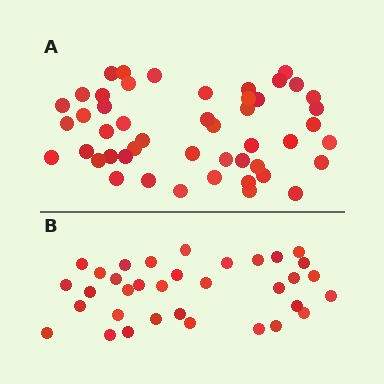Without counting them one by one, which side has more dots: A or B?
Region A (the top region) has more dots.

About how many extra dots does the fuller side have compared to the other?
Region A has approximately 15 more dots than region B.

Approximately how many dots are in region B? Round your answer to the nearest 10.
About 30 dots. (The exact count is 34, which rounds to 30.)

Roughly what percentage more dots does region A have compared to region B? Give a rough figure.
About 40% more.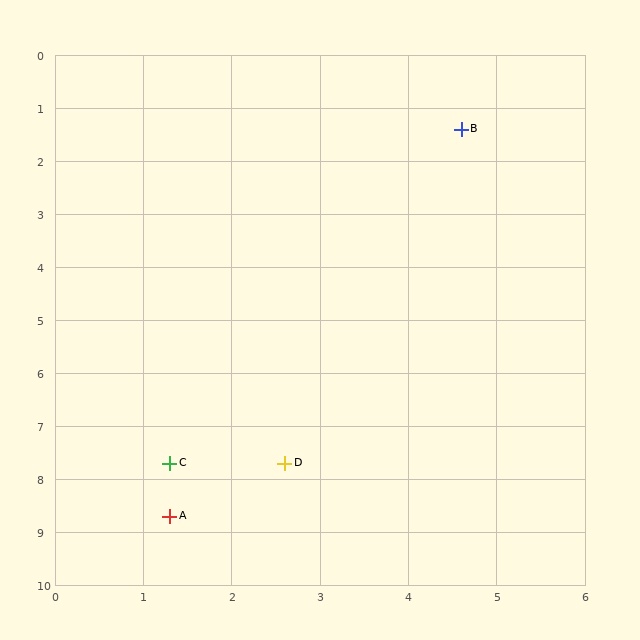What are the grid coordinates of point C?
Point C is at approximately (1.3, 7.7).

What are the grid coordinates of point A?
Point A is at approximately (1.3, 8.7).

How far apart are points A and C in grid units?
Points A and C are about 1.0 grid units apart.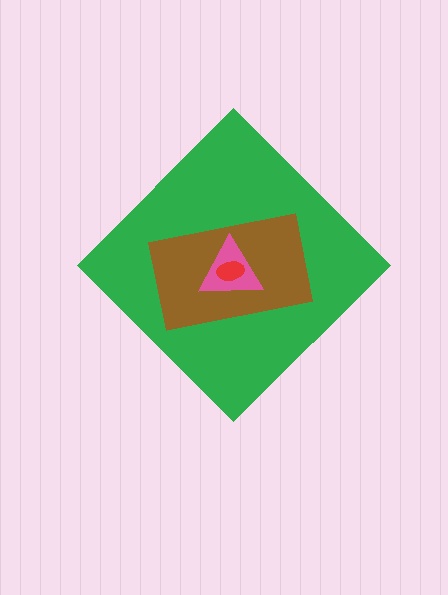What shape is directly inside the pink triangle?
The red ellipse.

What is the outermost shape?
The green diamond.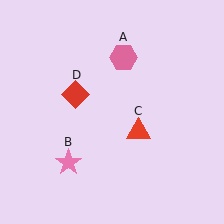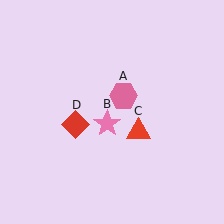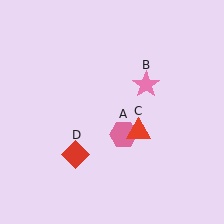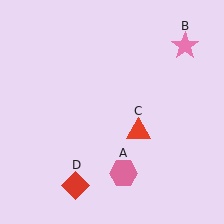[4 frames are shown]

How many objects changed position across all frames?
3 objects changed position: pink hexagon (object A), pink star (object B), red diamond (object D).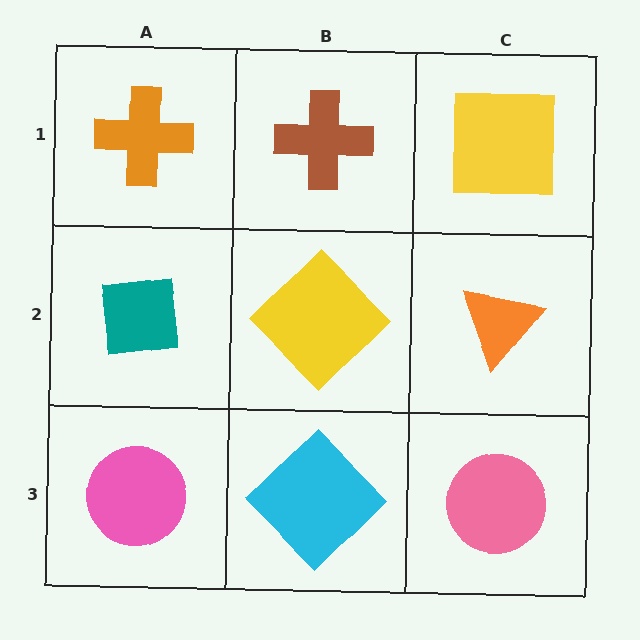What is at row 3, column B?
A cyan diamond.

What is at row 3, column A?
A pink circle.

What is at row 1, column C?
A yellow square.